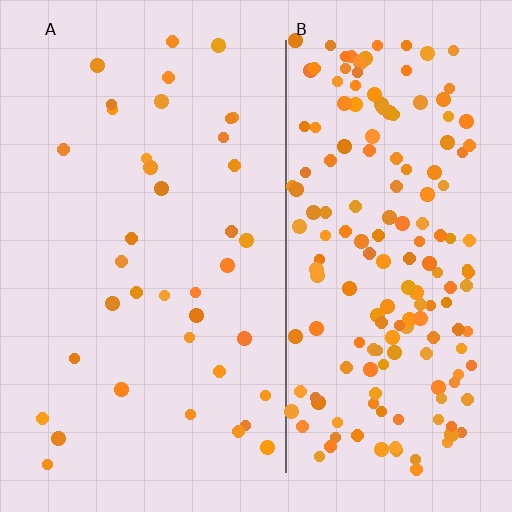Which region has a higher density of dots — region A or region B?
B (the right).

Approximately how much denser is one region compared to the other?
Approximately 4.7× — region B over region A.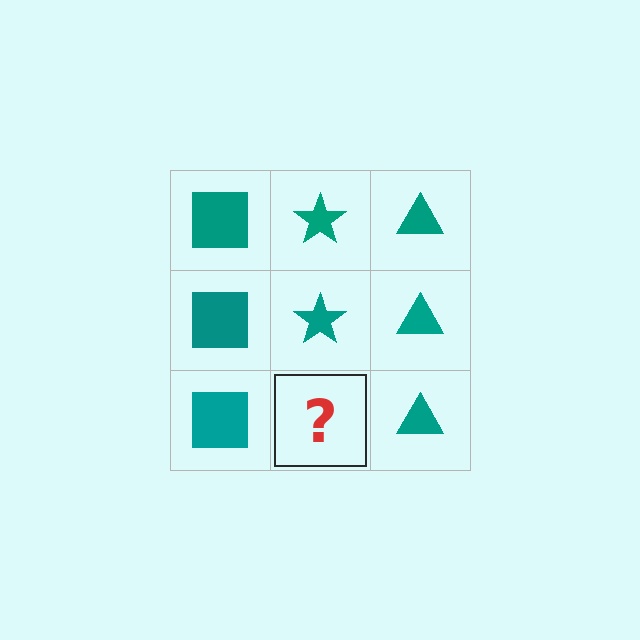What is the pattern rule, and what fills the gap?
The rule is that each column has a consistent shape. The gap should be filled with a teal star.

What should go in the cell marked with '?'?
The missing cell should contain a teal star.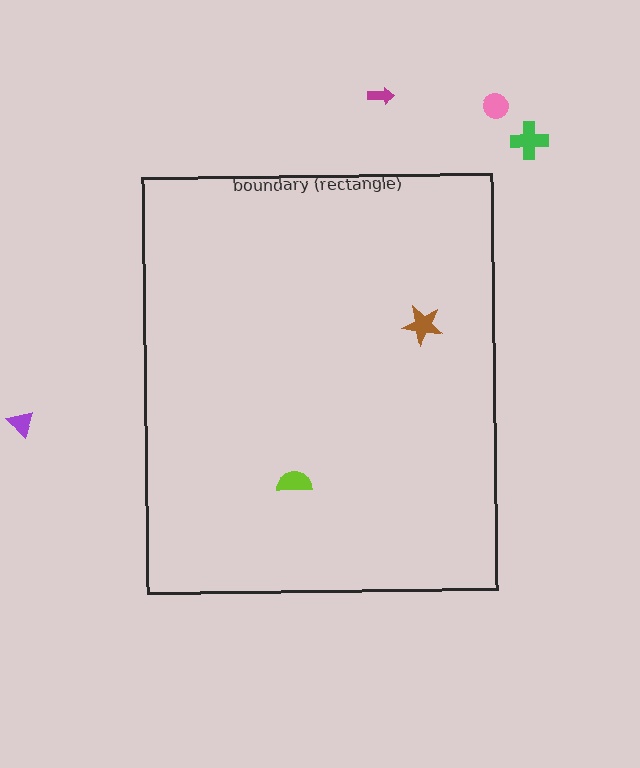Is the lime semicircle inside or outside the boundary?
Inside.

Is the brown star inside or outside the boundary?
Inside.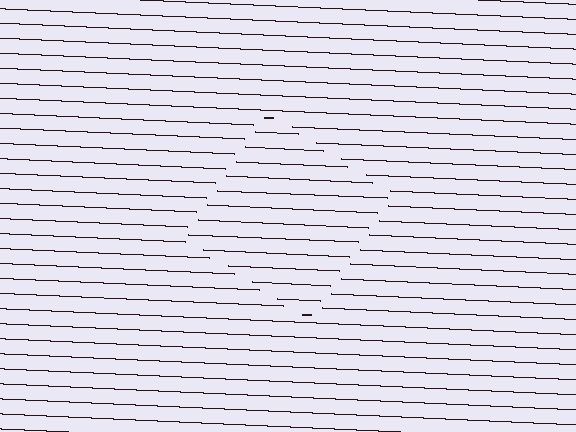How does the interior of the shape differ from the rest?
The interior of the shape contains the same grating, shifted by half a period — the contour is defined by the phase discontinuity where line-ends from the inner and outer gratings abut.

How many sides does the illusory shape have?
4 sides — the line-ends trace a square.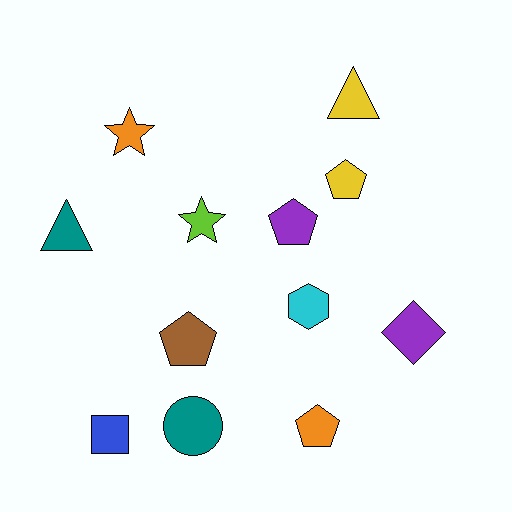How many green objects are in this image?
There are no green objects.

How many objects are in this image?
There are 12 objects.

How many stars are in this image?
There are 2 stars.